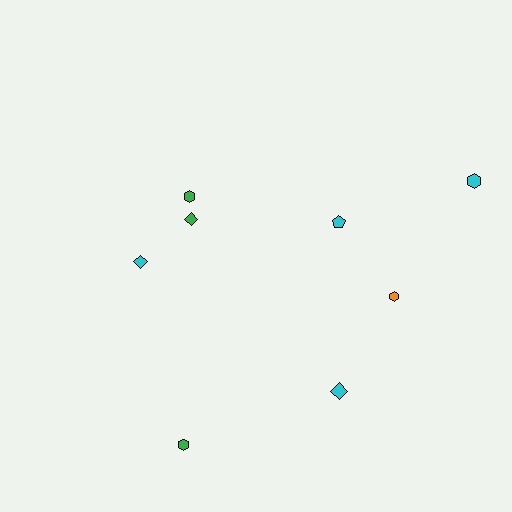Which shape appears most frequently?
Hexagon, with 4 objects.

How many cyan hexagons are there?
There is 1 cyan hexagon.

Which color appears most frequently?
Cyan, with 4 objects.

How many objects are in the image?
There are 8 objects.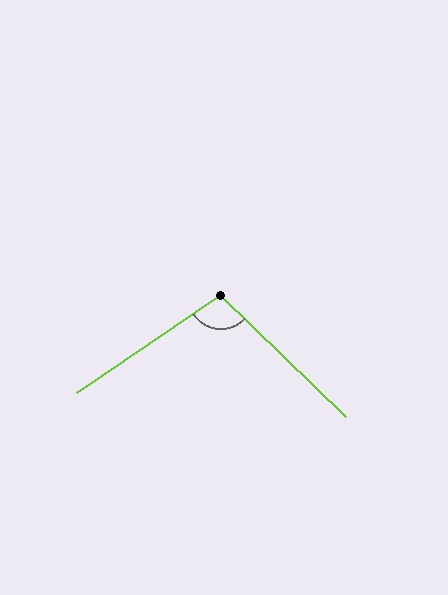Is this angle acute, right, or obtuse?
It is obtuse.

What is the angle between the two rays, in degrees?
Approximately 102 degrees.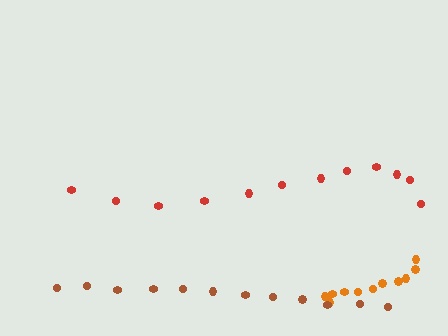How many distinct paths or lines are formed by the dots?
There are 3 distinct paths.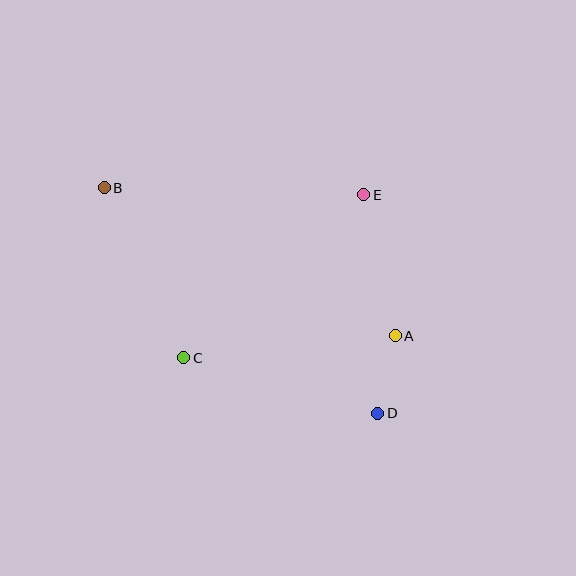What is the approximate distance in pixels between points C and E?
The distance between C and E is approximately 243 pixels.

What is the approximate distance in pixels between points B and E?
The distance between B and E is approximately 260 pixels.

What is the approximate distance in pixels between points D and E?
The distance between D and E is approximately 219 pixels.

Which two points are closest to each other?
Points A and D are closest to each other.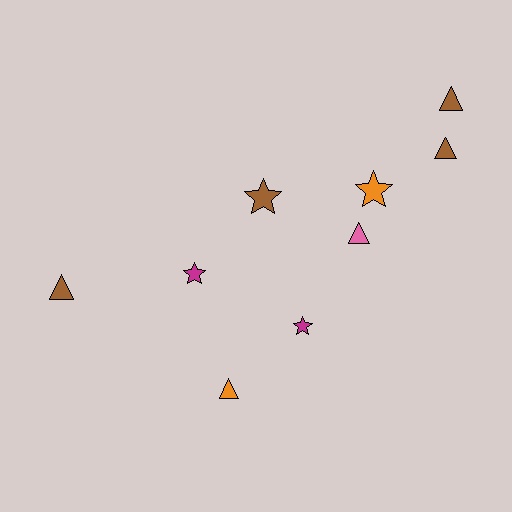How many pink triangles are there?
There is 1 pink triangle.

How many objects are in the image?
There are 9 objects.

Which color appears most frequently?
Brown, with 4 objects.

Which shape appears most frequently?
Triangle, with 5 objects.